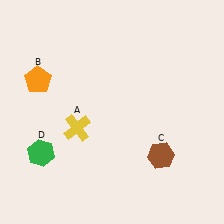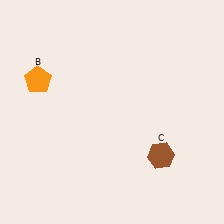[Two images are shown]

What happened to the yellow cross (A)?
The yellow cross (A) was removed in Image 2. It was in the bottom-left area of Image 1.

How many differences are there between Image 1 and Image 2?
There are 2 differences between the two images.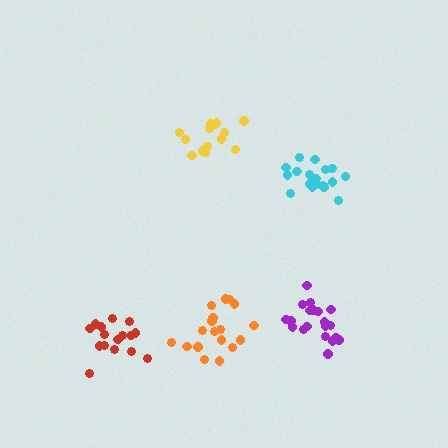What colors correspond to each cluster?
The clusters are colored: orange, purple, yellow, red, cyan.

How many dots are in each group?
Group 1: 18 dots, Group 2: 20 dots, Group 3: 15 dots, Group 4: 16 dots, Group 5: 20 dots (89 total).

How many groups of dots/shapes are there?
There are 5 groups.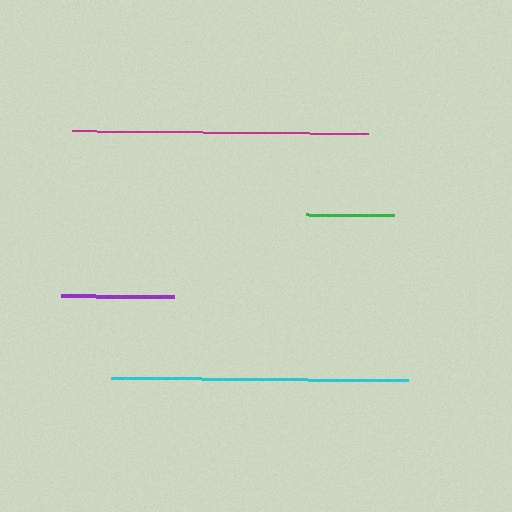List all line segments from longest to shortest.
From longest to shortest: cyan, magenta, purple, green.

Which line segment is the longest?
The cyan line is the longest at approximately 297 pixels.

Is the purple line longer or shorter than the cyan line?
The cyan line is longer than the purple line.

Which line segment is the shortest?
The green line is the shortest at approximately 88 pixels.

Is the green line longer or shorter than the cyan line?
The cyan line is longer than the green line.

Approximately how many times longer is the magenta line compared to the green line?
The magenta line is approximately 3.4 times the length of the green line.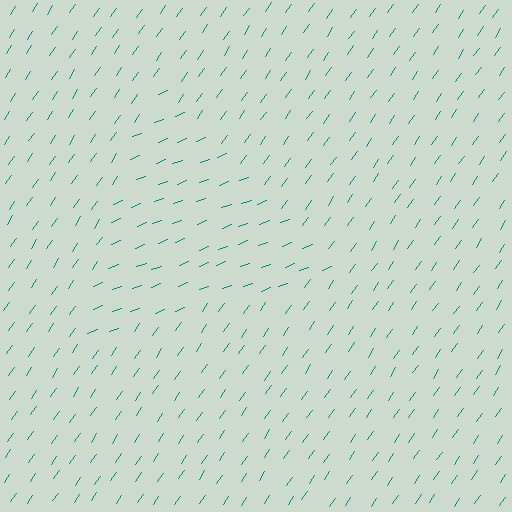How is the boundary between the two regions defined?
The boundary is defined purely by a change in line orientation (approximately 34 degrees difference). All lines are the same color and thickness.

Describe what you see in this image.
The image is filled with small teal line segments. A triangle region in the image has lines oriented differently from the surrounding lines, creating a visible texture boundary.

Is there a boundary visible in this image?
Yes, there is a texture boundary formed by a change in line orientation.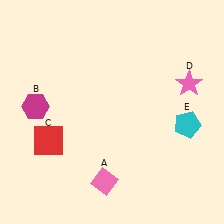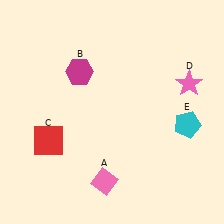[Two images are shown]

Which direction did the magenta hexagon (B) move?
The magenta hexagon (B) moved right.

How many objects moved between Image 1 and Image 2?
1 object moved between the two images.